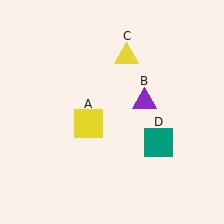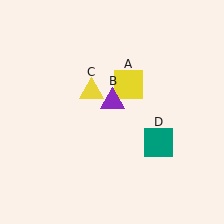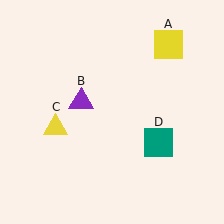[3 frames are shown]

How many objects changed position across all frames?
3 objects changed position: yellow square (object A), purple triangle (object B), yellow triangle (object C).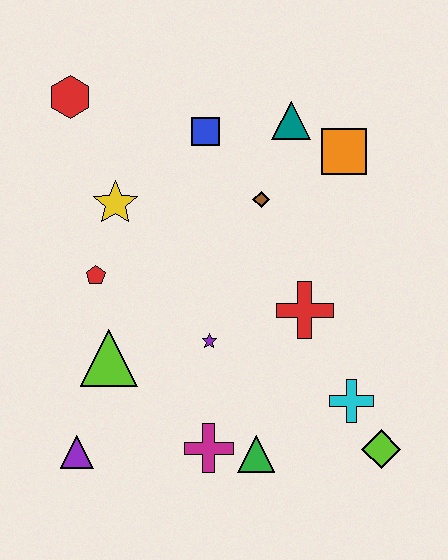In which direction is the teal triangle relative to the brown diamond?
The teal triangle is above the brown diamond.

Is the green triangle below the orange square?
Yes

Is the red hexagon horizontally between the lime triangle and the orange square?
No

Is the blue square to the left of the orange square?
Yes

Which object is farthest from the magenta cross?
The red hexagon is farthest from the magenta cross.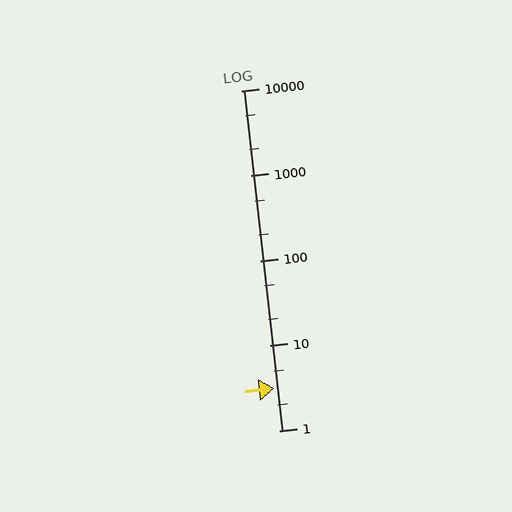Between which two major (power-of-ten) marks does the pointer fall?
The pointer is between 1 and 10.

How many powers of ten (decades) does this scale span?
The scale spans 4 decades, from 1 to 10000.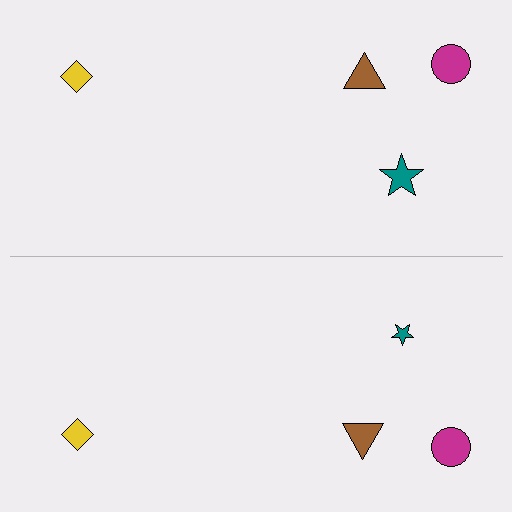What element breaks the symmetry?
The teal star on the bottom side has a different size than its mirror counterpart.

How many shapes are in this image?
There are 8 shapes in this image.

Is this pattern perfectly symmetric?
No, the pattern is not perfectly symmetric. The teal star on the bottom side has a different size than its mirror counterpart.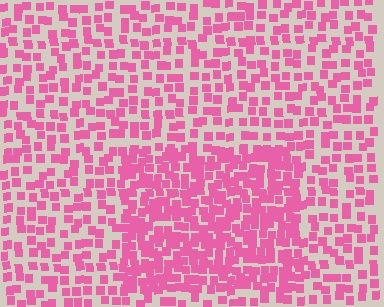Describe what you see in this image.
The image contains small pink elements arranged at two different densities. A rectangle-shaped region is visible where the elements are more densely packed than the surrounding area.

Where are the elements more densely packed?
The elements are more densely packed inside the rectangle boundary.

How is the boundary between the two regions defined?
The boundary is defined by a change in element density (approximately 1.9x ratio). All elements are the same color, size, and shape.